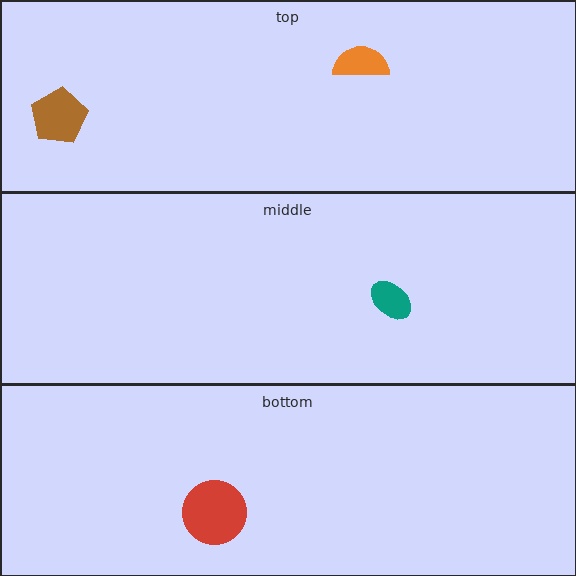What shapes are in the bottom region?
The red circle.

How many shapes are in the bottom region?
1.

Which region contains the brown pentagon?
The top region.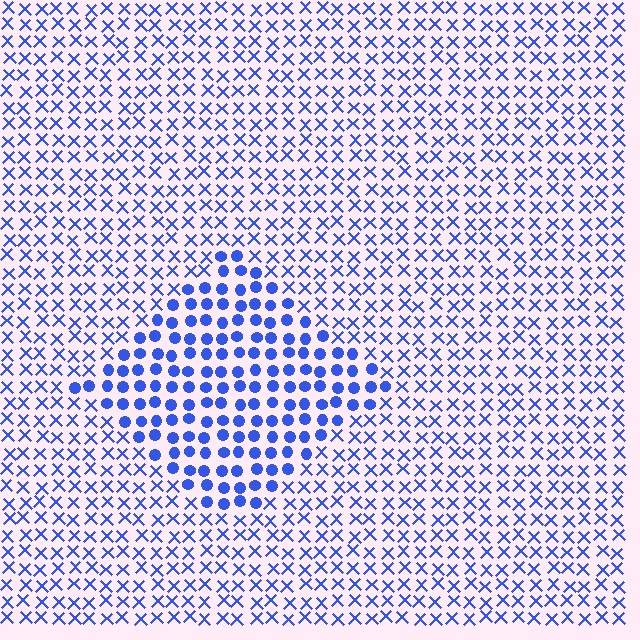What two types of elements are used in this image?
The image uses circles inside the diamond region and X marks outside it.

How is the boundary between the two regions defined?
The boundary is defined by a change in element shape: circles inside vs. X marks outside. All elements share the same color and spacing.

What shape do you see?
I see a diamond.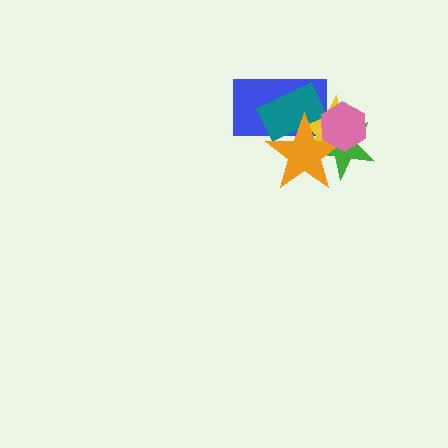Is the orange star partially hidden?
Yes, it is partially covered by another shape.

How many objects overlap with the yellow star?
5 objects overlap with the yellow star.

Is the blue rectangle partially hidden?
Yes, it is partially covered by another shape.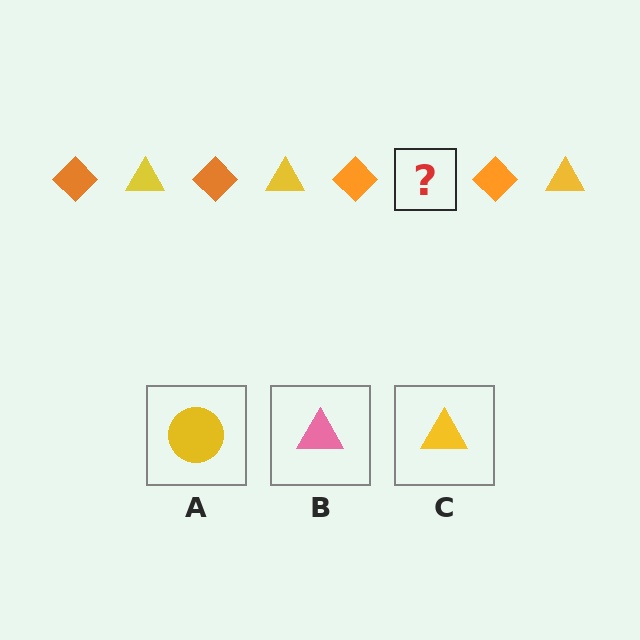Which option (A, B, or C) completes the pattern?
C.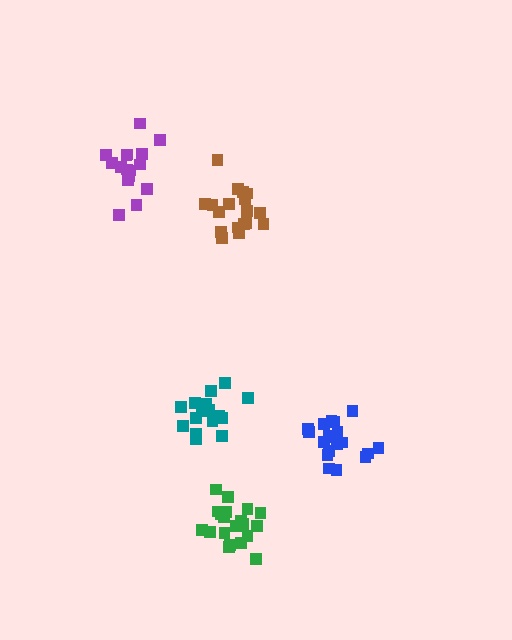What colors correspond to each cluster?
The clusters are colored: blue, brown, green, purple, teal.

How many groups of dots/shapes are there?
There are 5 groups.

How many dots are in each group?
Group 1: 20 dots, Group 2: 18 dots, Group 3: 20 dots, Group 4: 16 dots, Group 5: 17 dots (91 total).